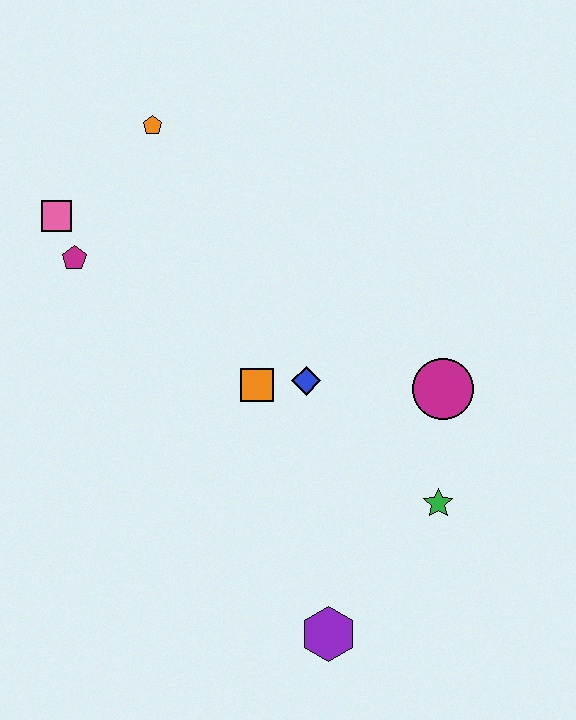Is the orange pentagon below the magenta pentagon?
No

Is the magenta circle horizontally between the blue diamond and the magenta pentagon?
No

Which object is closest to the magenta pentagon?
The pink square is closest to the magenta pentagon.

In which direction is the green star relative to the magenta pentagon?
The green star is to the right of the magenta pentagon.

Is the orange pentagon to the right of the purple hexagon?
No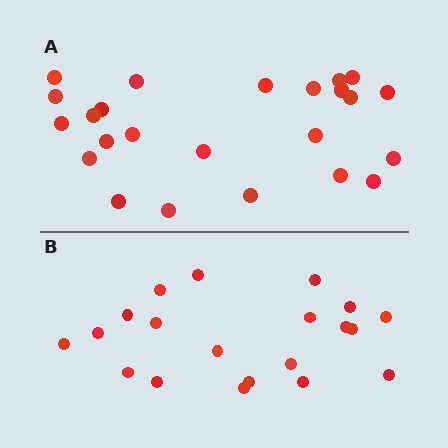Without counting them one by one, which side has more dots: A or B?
Region A (the top region) has more dots.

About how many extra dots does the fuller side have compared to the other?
Region A has about 4 more dots than region B.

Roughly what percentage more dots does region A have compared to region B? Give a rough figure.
About 20% more.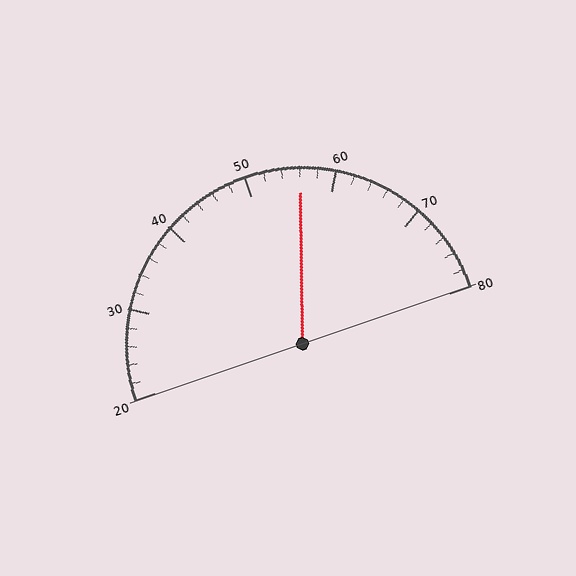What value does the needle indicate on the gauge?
The needle indicates approximately 56.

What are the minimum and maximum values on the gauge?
The gauge ranges from 20 to 80.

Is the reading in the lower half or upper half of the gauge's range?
The reading is in the upper half of the range (20 to 80).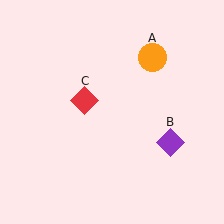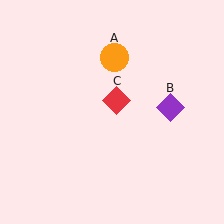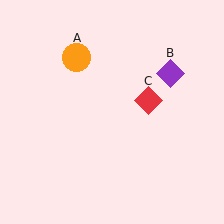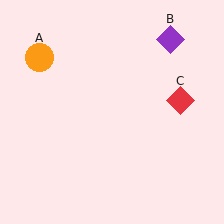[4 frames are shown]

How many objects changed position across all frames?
3 objects changed position: orange circle (object A), purple diamond (object B), red diamond (object C).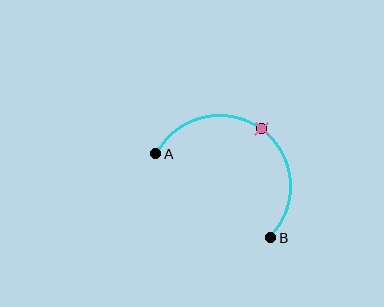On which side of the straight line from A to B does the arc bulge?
The arc bulges above and to the right of the straight line connecting A and B.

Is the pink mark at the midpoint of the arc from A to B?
Yes. The pink mark lies on the arc at equal arc-length from both A and B — it is the arc midpoint.